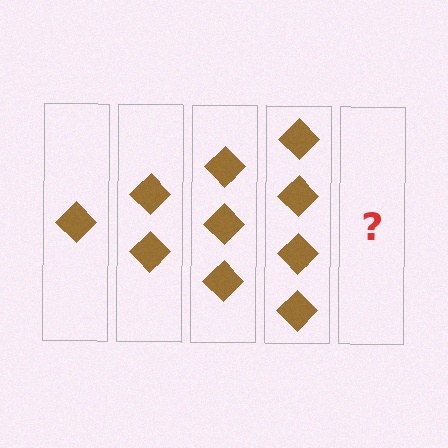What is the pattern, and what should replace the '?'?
The pattern is that each step adds one more diamond. The '?' should be 5 diamonds.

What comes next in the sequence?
The next element should be 5 diamonds.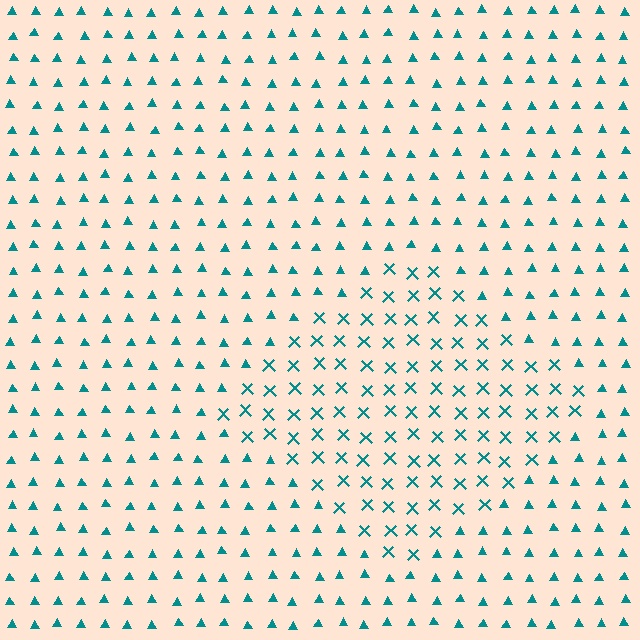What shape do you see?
I see a diamond.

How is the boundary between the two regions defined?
The boundary is defined by a change in element shape: X marks inside vs. triangles outside. All elements share the same color and spacing.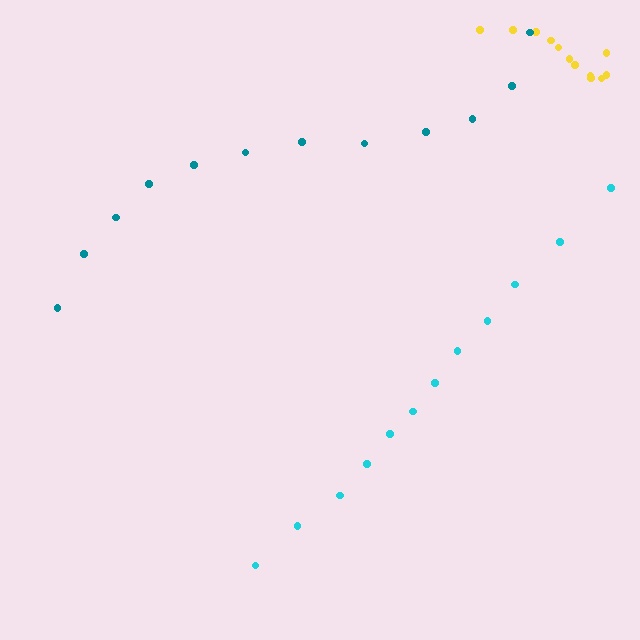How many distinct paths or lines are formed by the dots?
There are 3 distinct paths.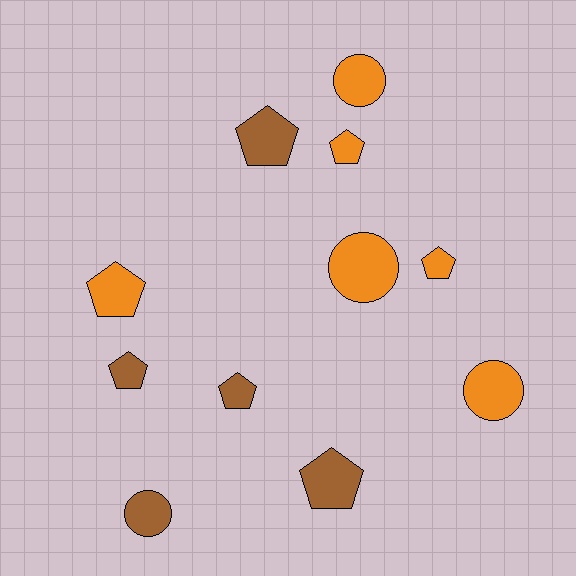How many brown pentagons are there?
There are 4 brown pentagons.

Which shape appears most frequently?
Pentagon, with 7 objects.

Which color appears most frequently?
Orange, with 6 objects.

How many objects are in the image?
There are 11 objects.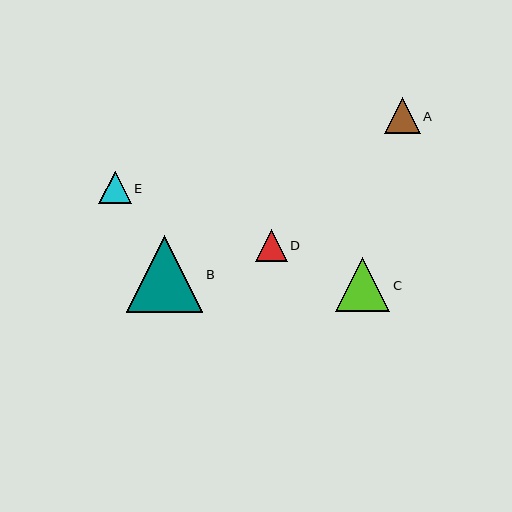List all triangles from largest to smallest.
From largest to smallest: B, C, A, D, E.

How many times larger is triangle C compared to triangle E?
Triangle C is approximately 1.7 times the size of triangle E.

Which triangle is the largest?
Triangle B is the largest with a size of approximately 76 pixels.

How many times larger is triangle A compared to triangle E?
Triangle A is approximately 1.1 times the size of triangle E.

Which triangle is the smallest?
Triangle E is the smallest with a size of approximately 32 pixels.